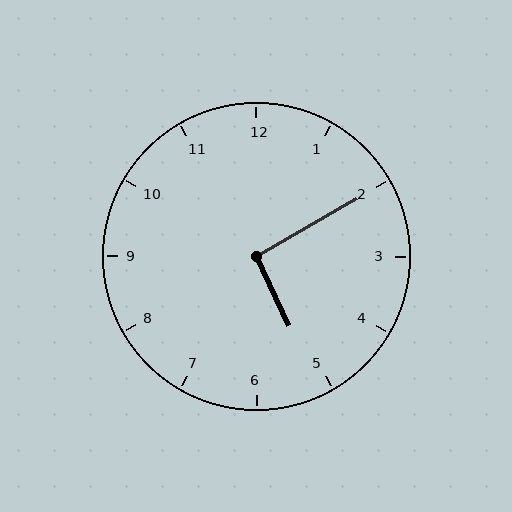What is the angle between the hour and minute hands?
Approximately 95 degrees.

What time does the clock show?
5:10.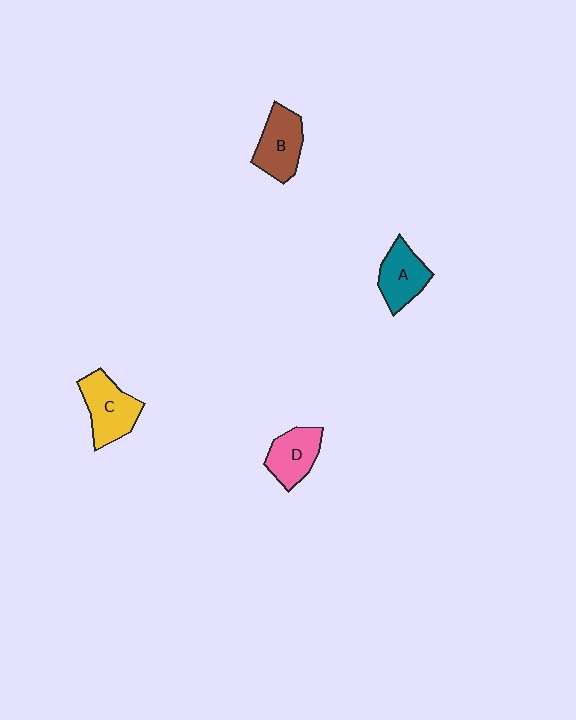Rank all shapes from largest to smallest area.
From largest to smallest: C (yellow), B (brown), D (pink), A (teal).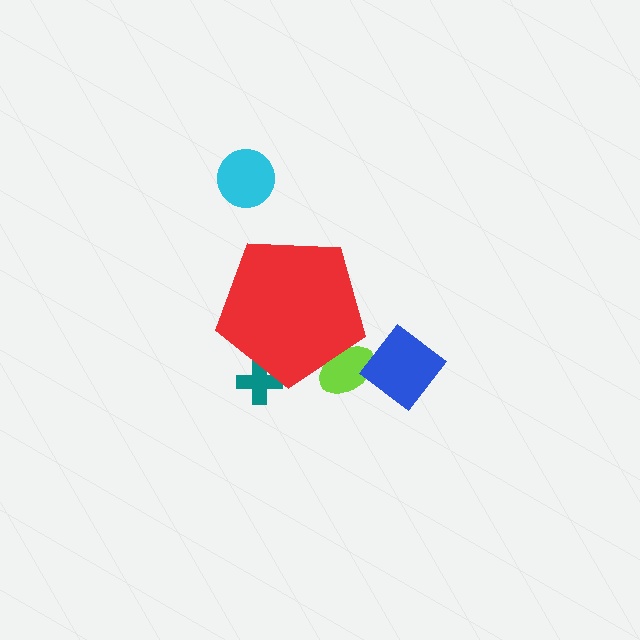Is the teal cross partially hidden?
Yes, the teal cross is partially hidden behind the red pentagon.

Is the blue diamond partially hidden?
No, the blue diamond is fully visible.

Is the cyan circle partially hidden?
No, the cyan circle is fully visible.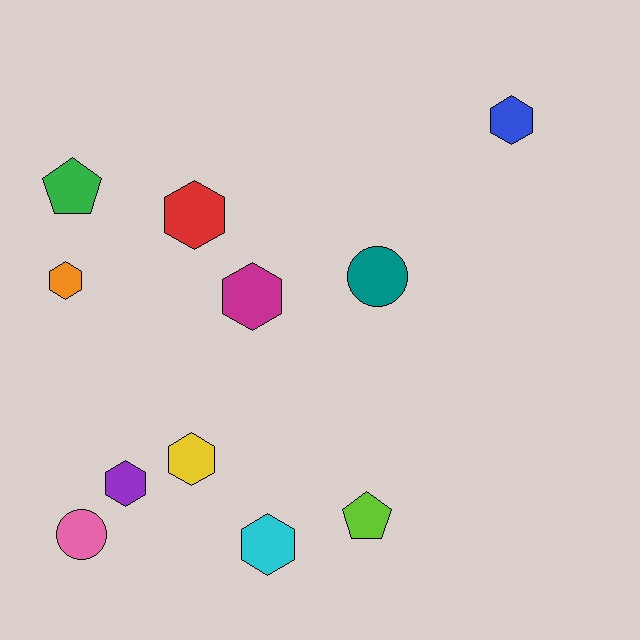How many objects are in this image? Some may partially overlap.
There are 11 objects.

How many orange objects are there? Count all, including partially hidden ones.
There is 1 orange object.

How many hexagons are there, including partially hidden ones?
There are 7 hexagons.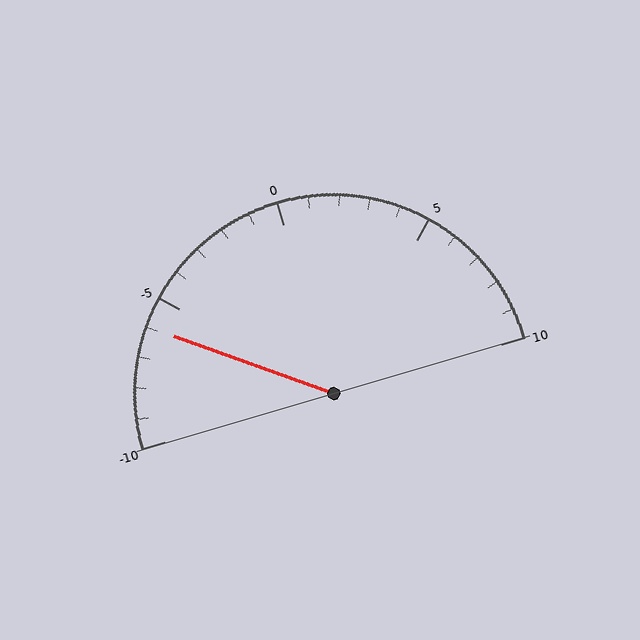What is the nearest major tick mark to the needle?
The nearest major tick mark is -5.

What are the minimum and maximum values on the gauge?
The gauge ranges from -10 to 10.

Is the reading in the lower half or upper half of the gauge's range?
The reading is in the lower half of the range (-10 to 10).